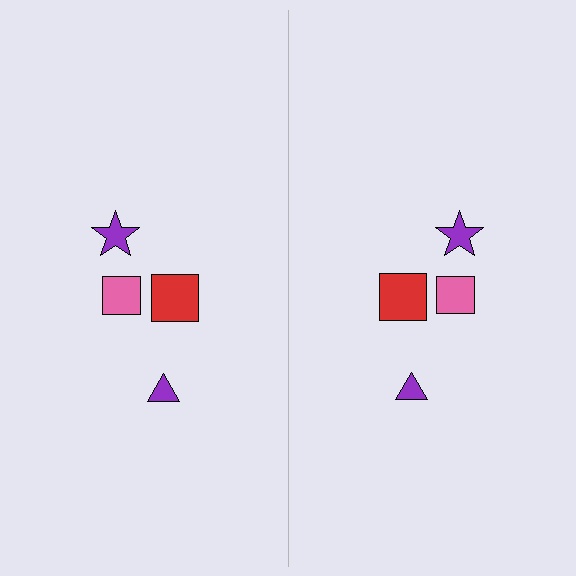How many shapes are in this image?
There are 8 shapes in this image.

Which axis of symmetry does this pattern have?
The pattern has a vertical axis of symmetry running through the center of the image.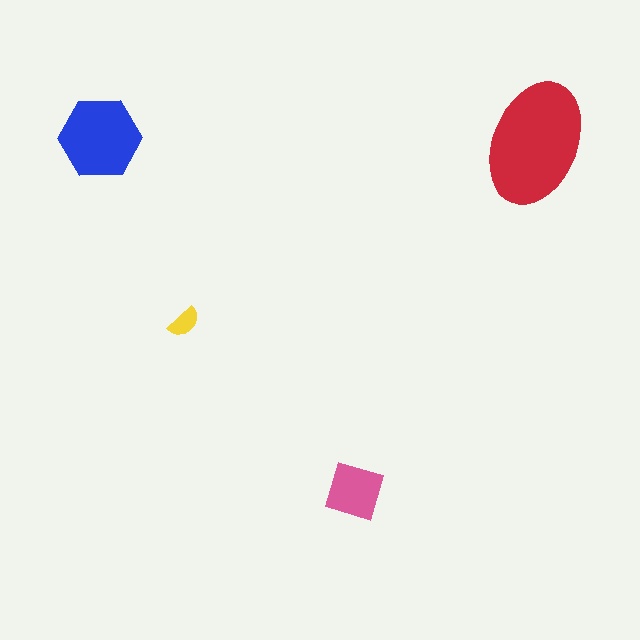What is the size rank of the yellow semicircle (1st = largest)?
4th.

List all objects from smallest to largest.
The yellow semicircle, the pink diamond, the blue hexagon, the red ellipse.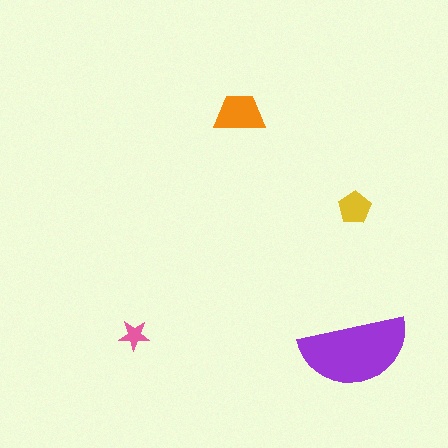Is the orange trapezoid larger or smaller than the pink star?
Larger.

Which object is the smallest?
The pink star.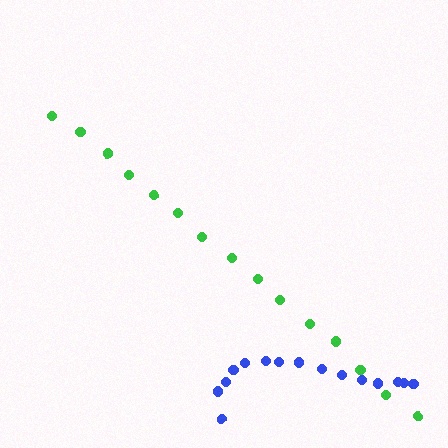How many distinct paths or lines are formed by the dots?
There are 2 distinct paths.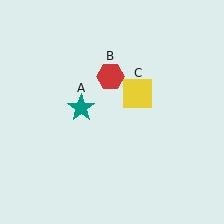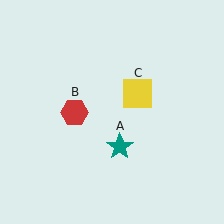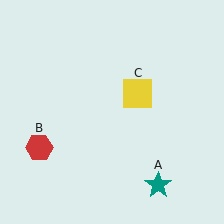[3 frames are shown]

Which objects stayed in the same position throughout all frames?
Yellow square (object C) remained stationary.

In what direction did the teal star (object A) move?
The teal star (object A) moved down and to the right.